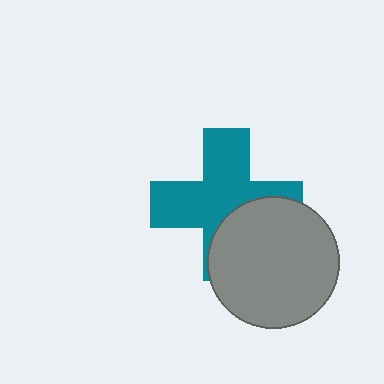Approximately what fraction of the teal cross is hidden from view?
Roughly 36% of the teal cross is hidden behind the gray circle.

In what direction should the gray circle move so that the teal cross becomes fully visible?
The gray circle should move toward the lower-right. That is the shortest direction to clear the overlap and leave the teal cross fully visible.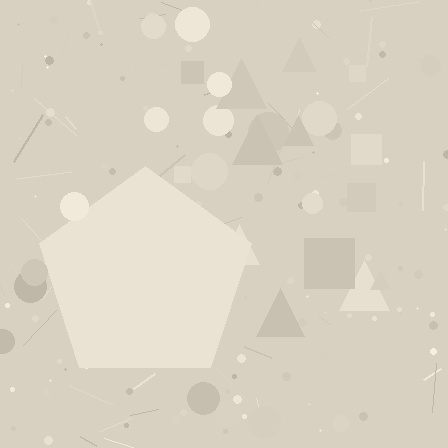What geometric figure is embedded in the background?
A pentagon is embedded in the background.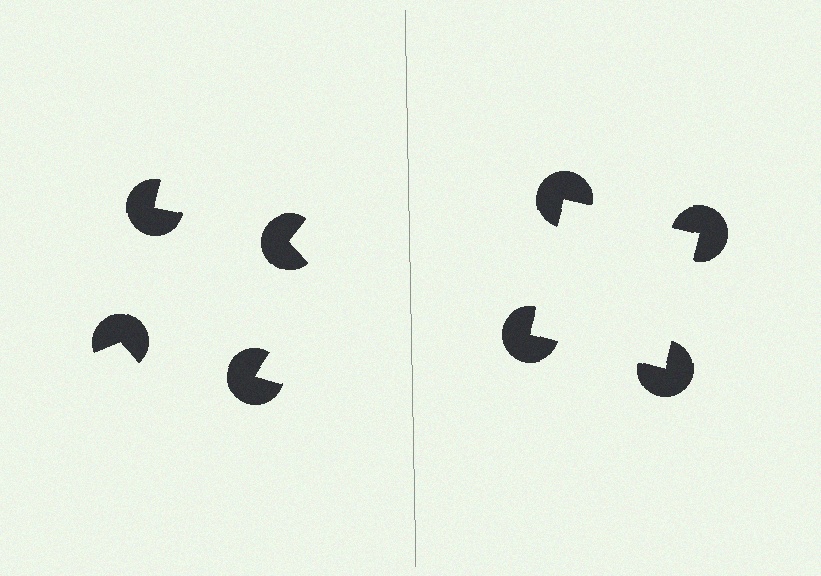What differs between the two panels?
The pac-man discs are positioned identically on both sides; only the wedge orientations differ. On the right they align to a square; on the left they are misaligned.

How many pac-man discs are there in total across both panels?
8 — 4 on each side.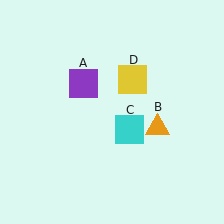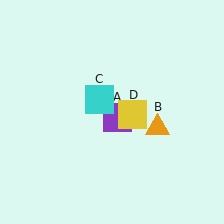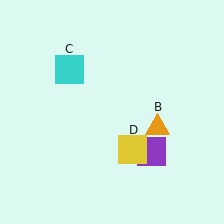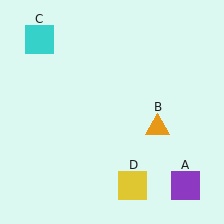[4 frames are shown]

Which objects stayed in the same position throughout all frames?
Orange triangle (object B) remained stationary.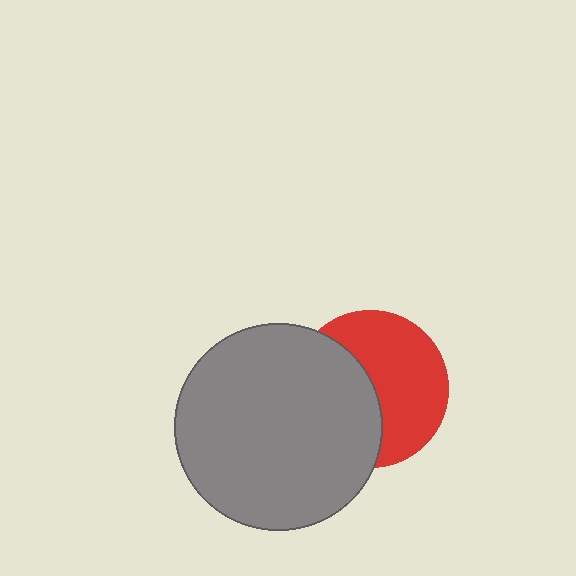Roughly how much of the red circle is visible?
About half of it is visible (roughly 55%).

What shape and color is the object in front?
The object in front is a gray circle.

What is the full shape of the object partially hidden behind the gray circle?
The partially hidden object is a red circle.